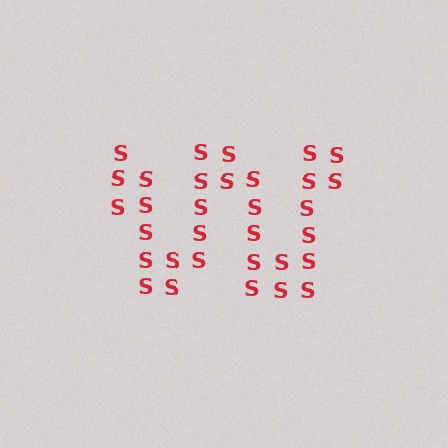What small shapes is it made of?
It is made of small letter S's.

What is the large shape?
The large shape is the letter W.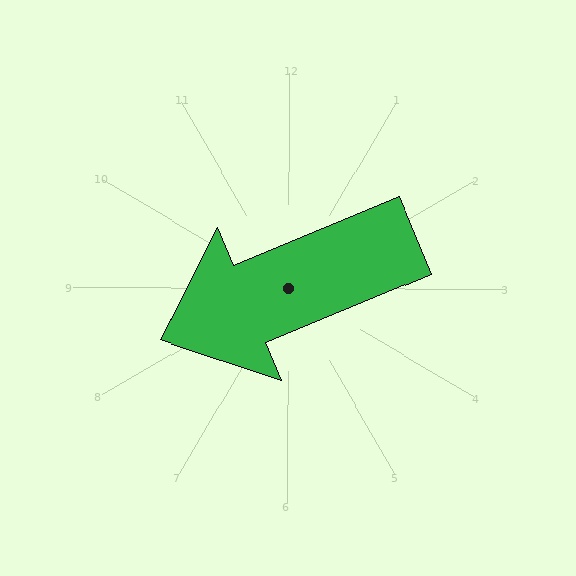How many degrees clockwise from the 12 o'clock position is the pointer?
Approximately 247 degrees.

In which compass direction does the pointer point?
Southwest.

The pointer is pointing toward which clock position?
Roughly 8 o'clock.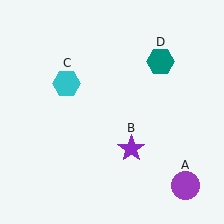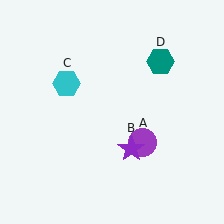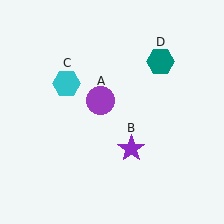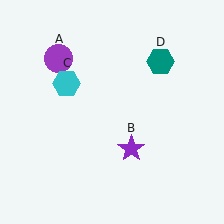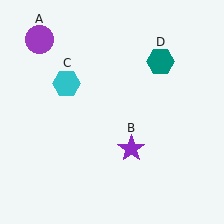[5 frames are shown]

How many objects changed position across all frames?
1 object changed position: purple circle (object A).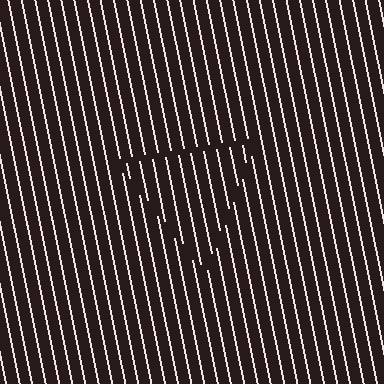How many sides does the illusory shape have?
3 sides — the line-ends trace a triangle.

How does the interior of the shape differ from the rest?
The interior of the shape contains the same grating, shifted by half a period — the contour is defined by the phase discontinuity where line-ends from the inner and outer gratings abut.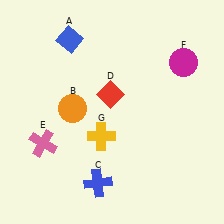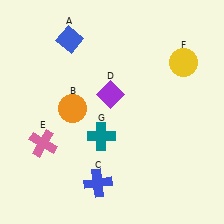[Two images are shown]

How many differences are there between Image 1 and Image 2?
There are 3 differences between the two images.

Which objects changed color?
D changed from red to purple. F changed from magenta to yellow. G changed from yellow to teal.